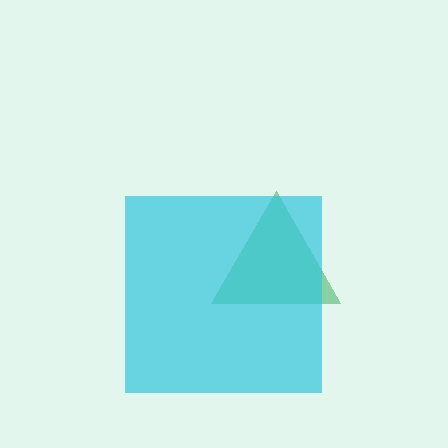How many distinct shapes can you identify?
There are 2 distinct shapes: a green triangle, a cyan square.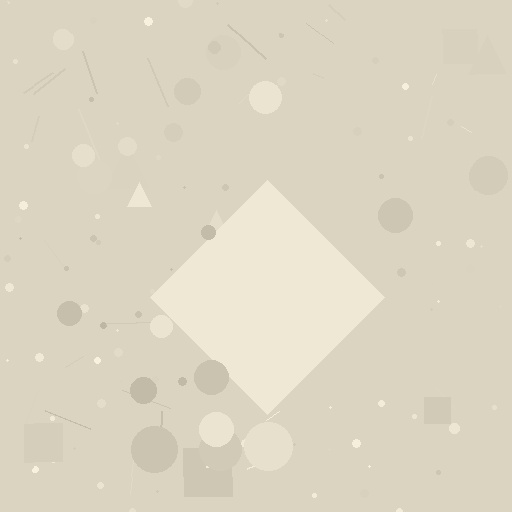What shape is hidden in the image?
A diamond is hidden in the image.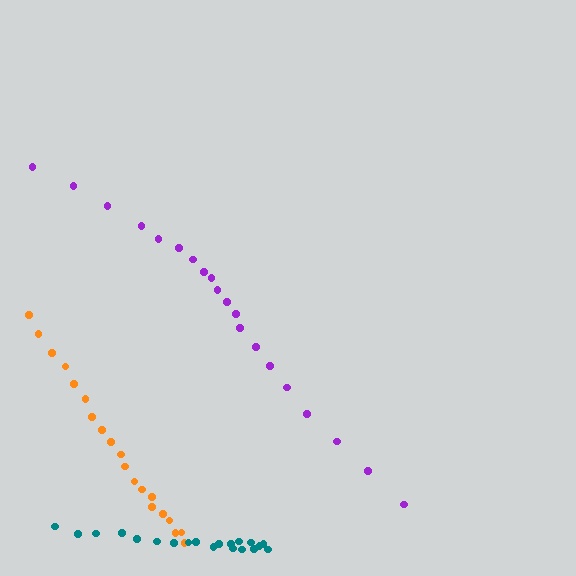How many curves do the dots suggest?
There are 3 distinct paths.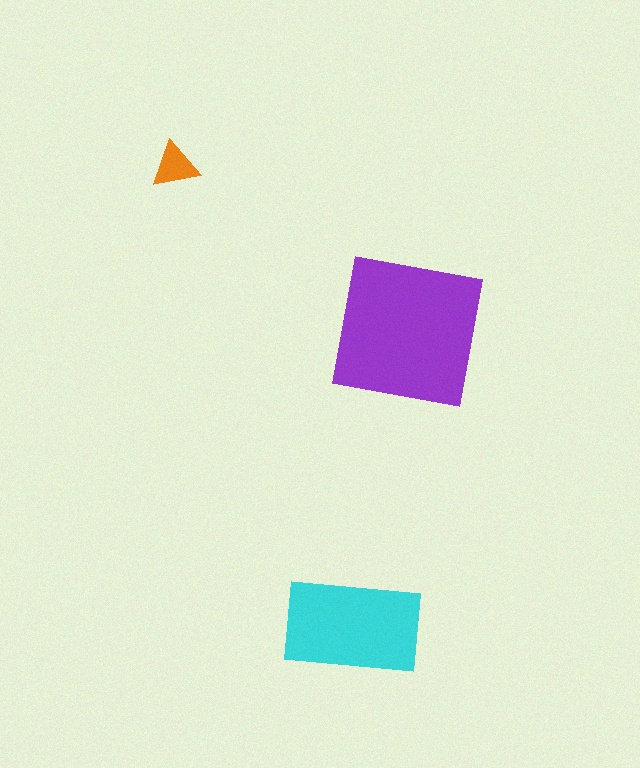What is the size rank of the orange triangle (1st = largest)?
3rd.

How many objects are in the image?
There are 3 objects in the image.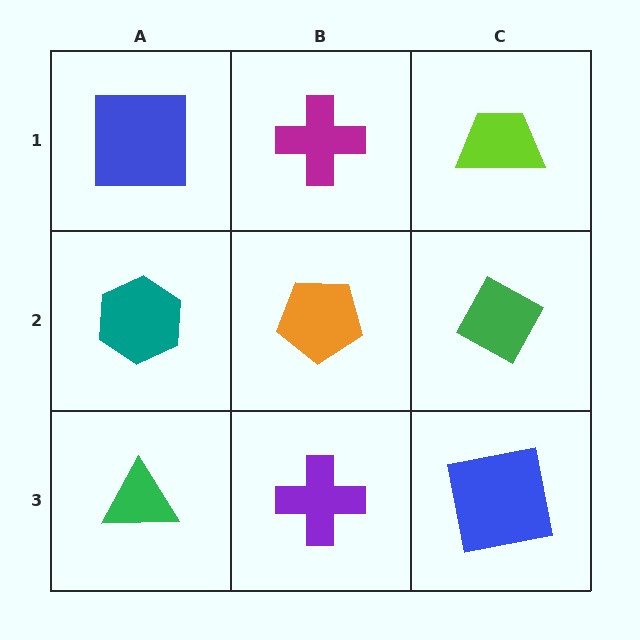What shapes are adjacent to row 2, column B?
A magenta cross (row 1, column B), a purple cross (row 3, column B), a teal hexagon (row 2, column A), a green diamond (row 2, column C).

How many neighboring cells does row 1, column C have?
2.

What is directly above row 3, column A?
A teal hexagon.